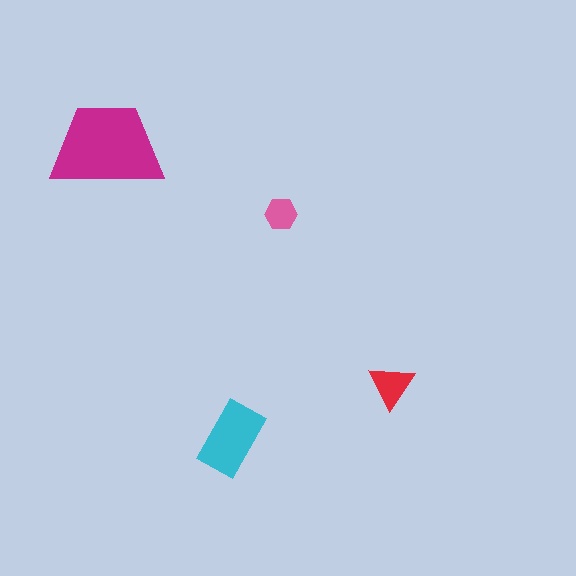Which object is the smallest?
The pink hexagon.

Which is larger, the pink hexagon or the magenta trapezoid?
The magenta trapezoid.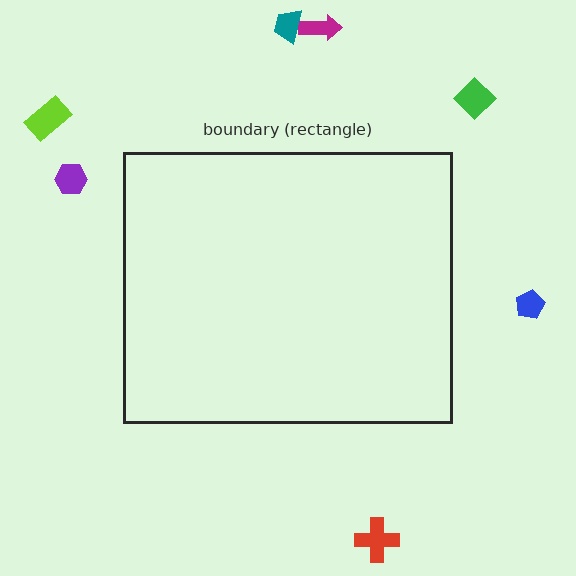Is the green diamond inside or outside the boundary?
Outside.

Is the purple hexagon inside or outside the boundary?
Outside.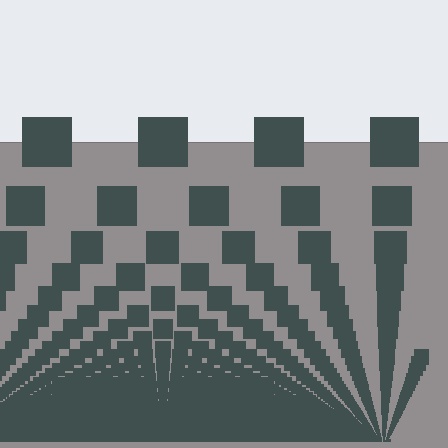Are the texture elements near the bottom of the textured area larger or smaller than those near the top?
Smaller. The gradient is inverted — elements near the bottom are smaller and denser.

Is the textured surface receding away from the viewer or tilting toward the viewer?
The surface appears to tilt toward the viewer. Texture elements get larger and sparser toward the top.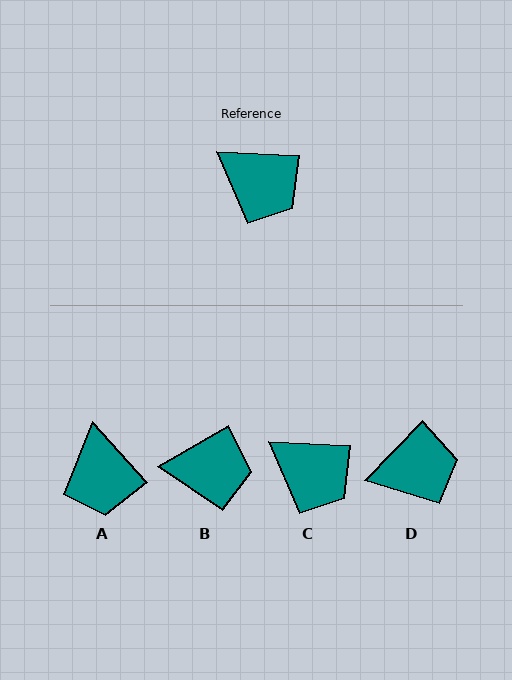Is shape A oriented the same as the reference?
No, it is off by about 45 degrees.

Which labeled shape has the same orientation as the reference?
C.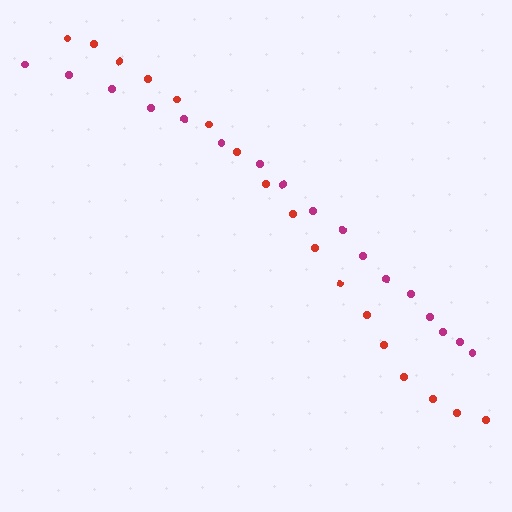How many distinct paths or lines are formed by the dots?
There are 2 distinct paths.